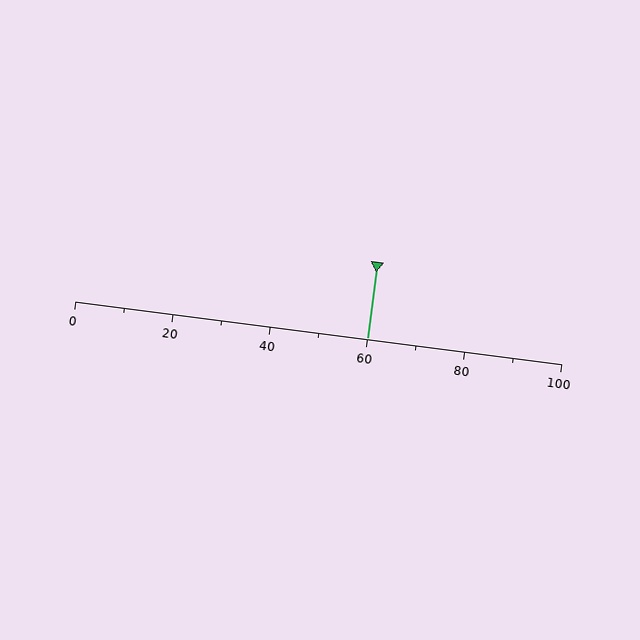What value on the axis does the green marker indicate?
The marker indicates approximately 60.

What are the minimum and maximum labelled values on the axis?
The axis runs from 0 to 100.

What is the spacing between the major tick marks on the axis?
The major ticks are spaced 20 apart.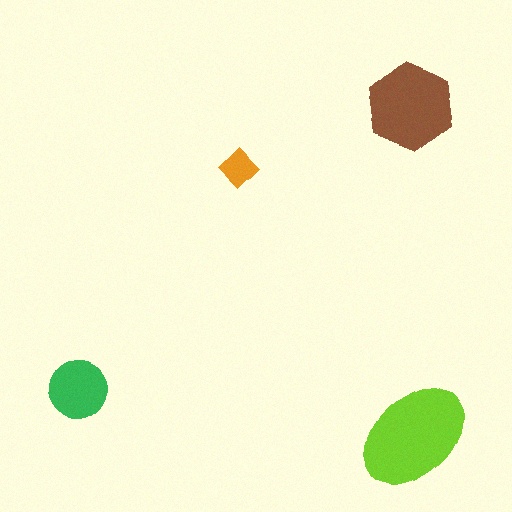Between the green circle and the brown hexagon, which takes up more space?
The brown hexagon.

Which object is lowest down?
The lime ellipse is bottommost.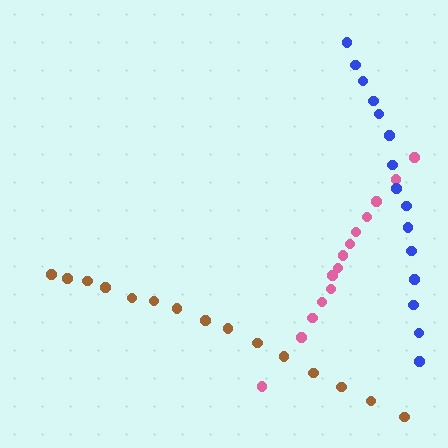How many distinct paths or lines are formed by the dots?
There are 3 distinct paths.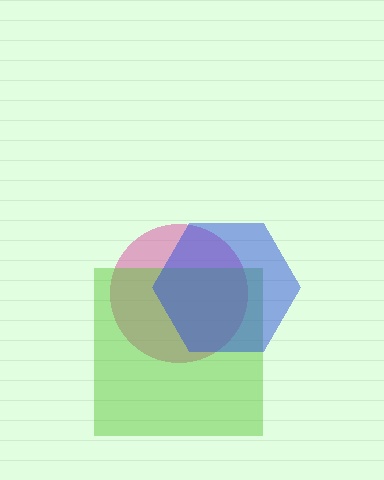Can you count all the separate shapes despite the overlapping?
Yes, there are 3 separate shapes.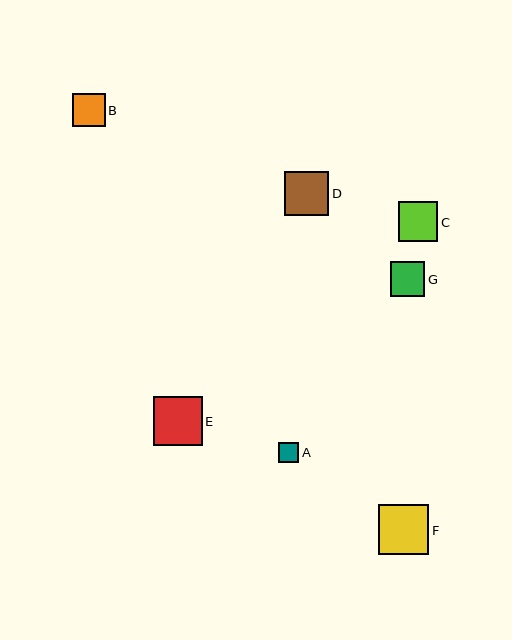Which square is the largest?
Square F is the largest with a size of approximately 50 pixels.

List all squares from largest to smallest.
From largest to smallest: F, E, D, C, G, B, A.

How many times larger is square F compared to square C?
Square F is approximately 1.3 times the size of square C.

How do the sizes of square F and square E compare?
Square F and square E are approximately the same size.